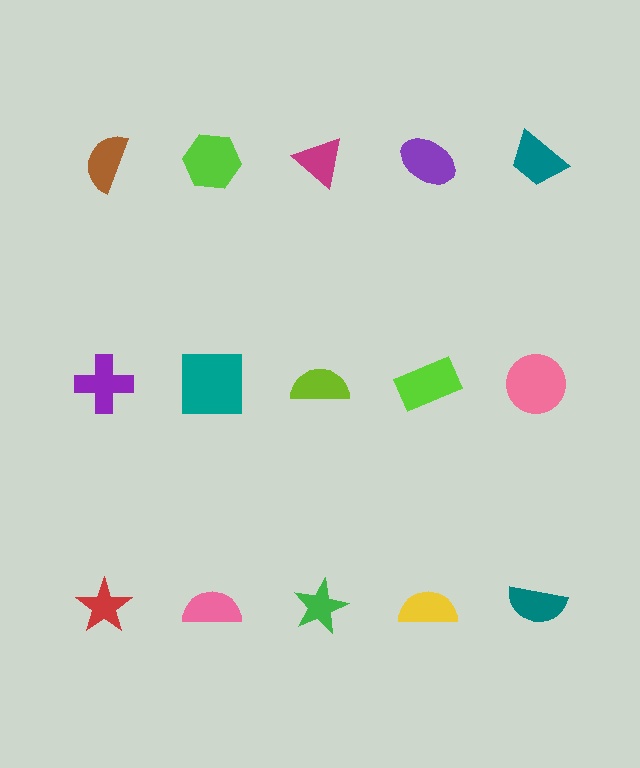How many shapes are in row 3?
5 shapes.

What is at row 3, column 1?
A red star.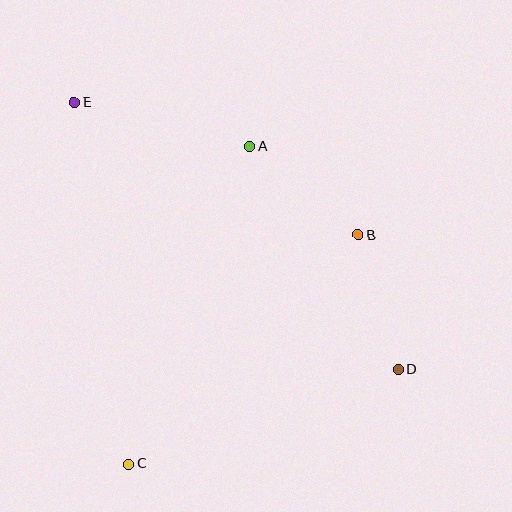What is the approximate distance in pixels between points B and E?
The distance between B and E is approximately 313 pixels.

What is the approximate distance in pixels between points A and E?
The distance between A and E is approximately 181 pixels.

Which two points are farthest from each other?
Points D and E are farthest from each other.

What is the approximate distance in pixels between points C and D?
The distance between C and D is approximately 286 pixels.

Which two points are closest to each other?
Points A and B are closest to each other.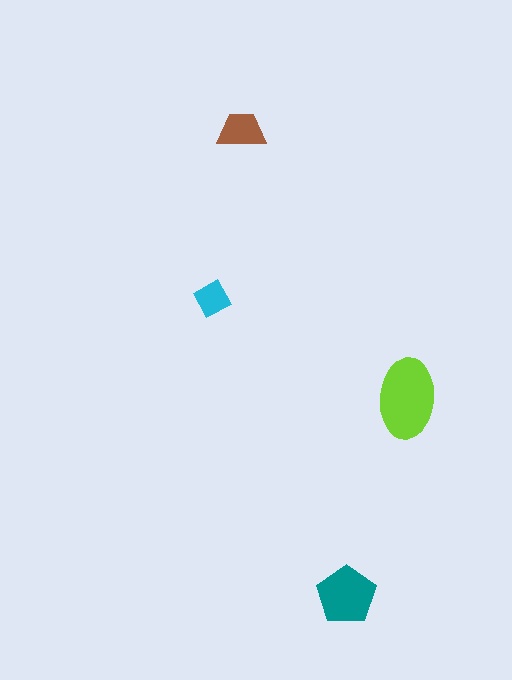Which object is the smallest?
The cyan diamond.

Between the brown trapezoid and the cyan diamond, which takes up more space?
The brown trapezoid.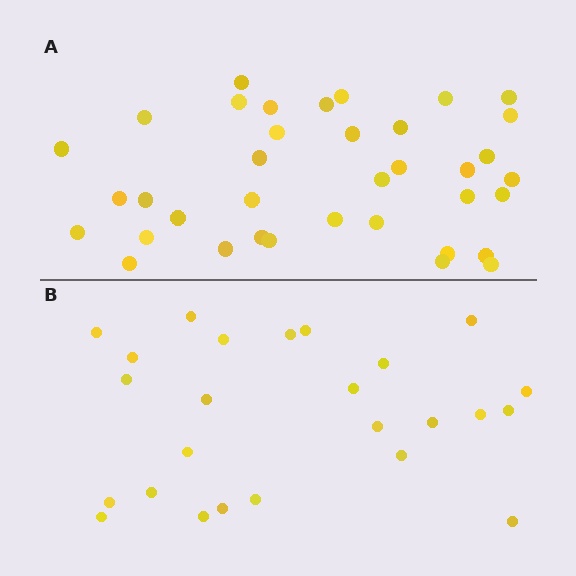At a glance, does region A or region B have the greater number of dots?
Region A (the top region) has more dots.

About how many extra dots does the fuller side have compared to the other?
Region A has roughly 12 or so more dots than region B.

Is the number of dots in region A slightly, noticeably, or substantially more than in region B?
Region A has substantially more. The ratio is roughly 1.5 to 1.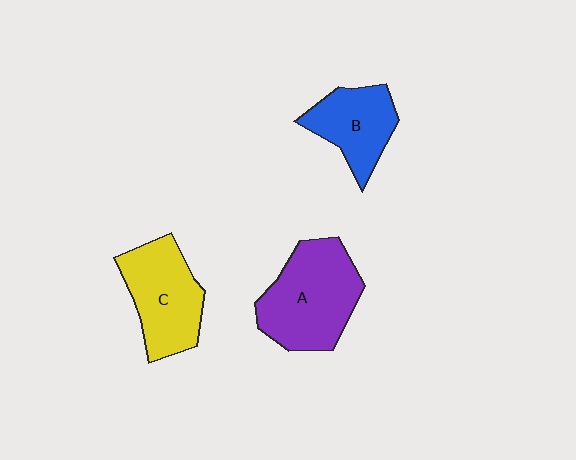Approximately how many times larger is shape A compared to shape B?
Approximately 1.5 times.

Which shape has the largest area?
Shape A (purple).